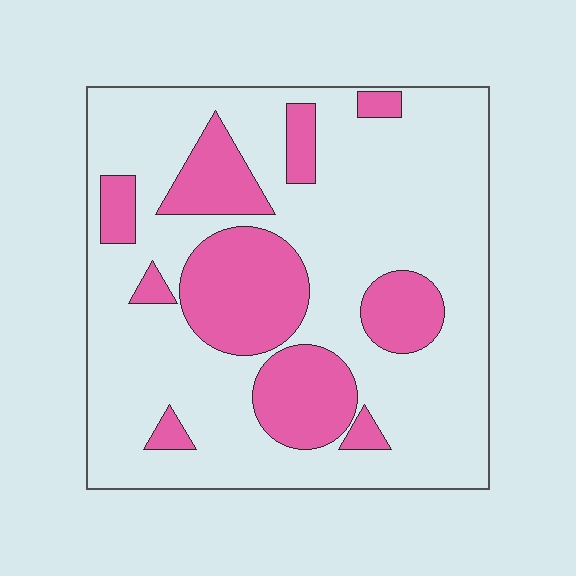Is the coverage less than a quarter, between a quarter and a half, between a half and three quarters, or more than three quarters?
Between a quarter and a half.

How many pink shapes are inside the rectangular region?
10.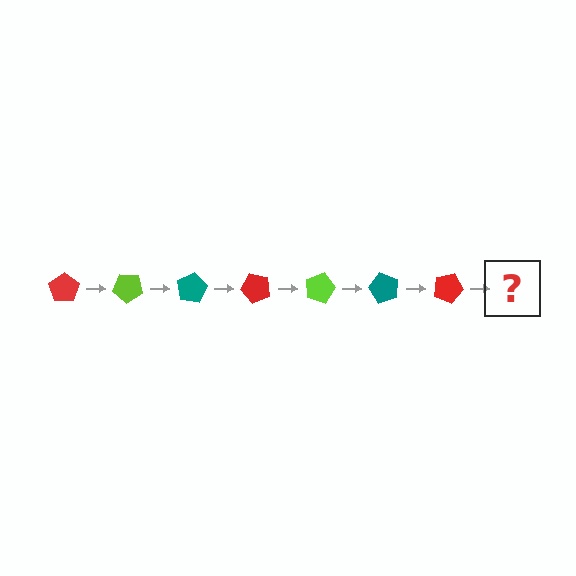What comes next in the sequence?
The next element should be a lime pentagon, rotated 280 degrees from the start.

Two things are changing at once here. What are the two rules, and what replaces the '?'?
The two rules are that it rotates 40 degrees each step and the color cycles through red, lime, and teal. The '?' should be a lime pentagon, rotated 280 degrees from the start.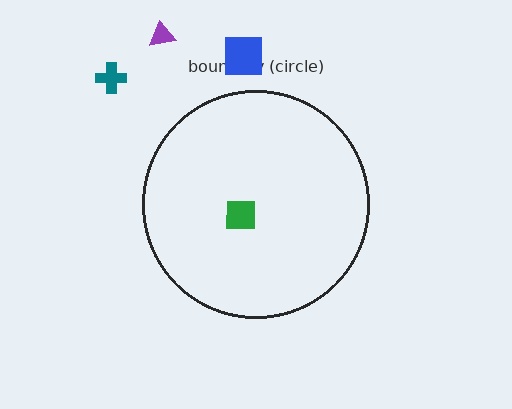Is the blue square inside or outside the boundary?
Outside.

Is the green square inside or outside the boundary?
Inside.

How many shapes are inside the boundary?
1 inside, 3 outside.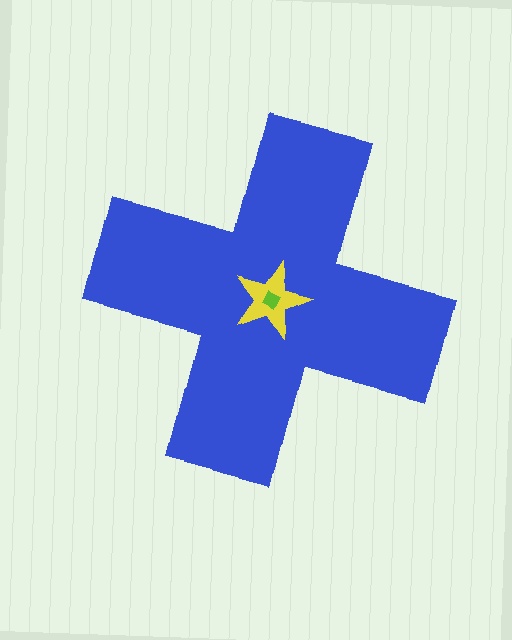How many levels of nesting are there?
3.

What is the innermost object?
The lime diamond.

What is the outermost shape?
The blue cross.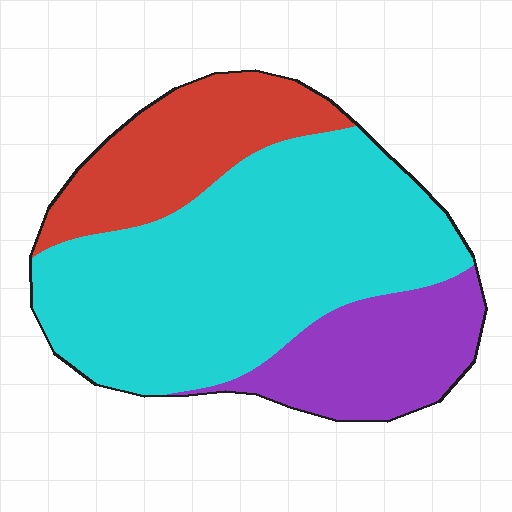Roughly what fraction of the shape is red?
Red takes up about one fifth (1/5) of the shape.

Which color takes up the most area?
Cyan, at roughly 60%.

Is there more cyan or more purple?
Cyan.